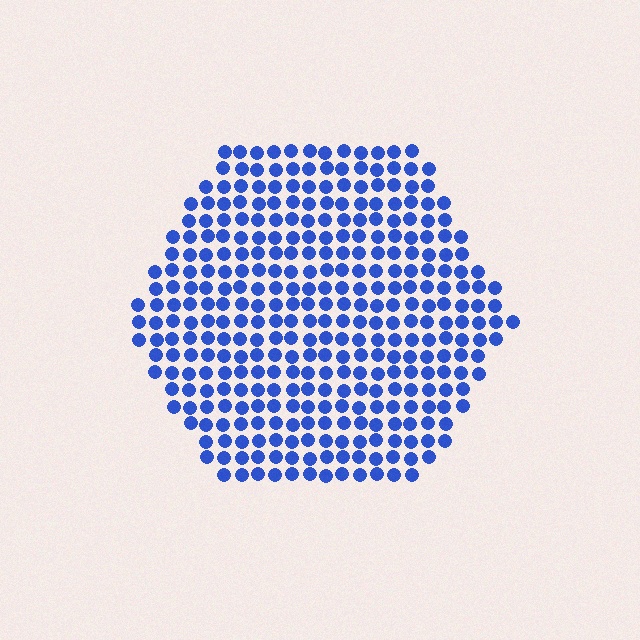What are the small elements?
The small elements are circles.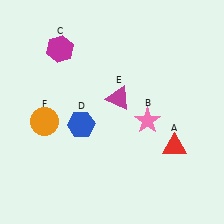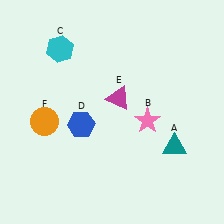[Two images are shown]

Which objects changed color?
A changed from red to teal. C changed from magenta to cyan.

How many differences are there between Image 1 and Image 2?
There are 2 differences between the two images.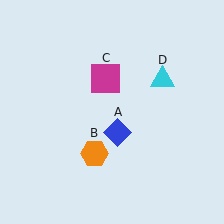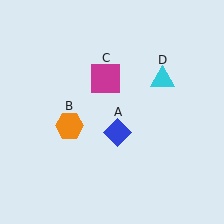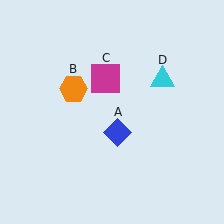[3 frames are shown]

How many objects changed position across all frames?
1 object changed position: orange hexagon (object B).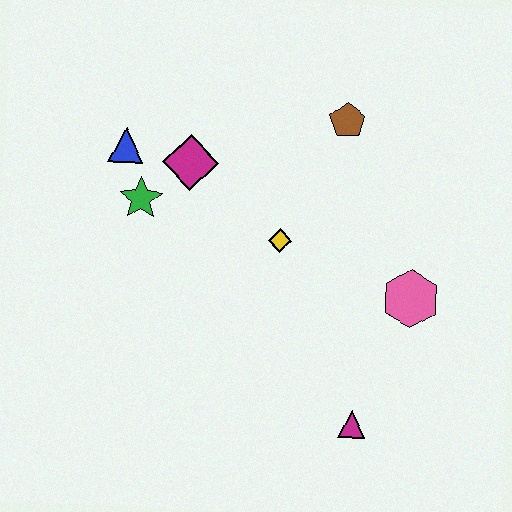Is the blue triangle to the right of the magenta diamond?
No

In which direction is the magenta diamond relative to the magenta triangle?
The magenta diamond is above the magenta triangle.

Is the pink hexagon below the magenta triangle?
No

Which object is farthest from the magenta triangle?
The blue triangle is farthest from the magenta triangle.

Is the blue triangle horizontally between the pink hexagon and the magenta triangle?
No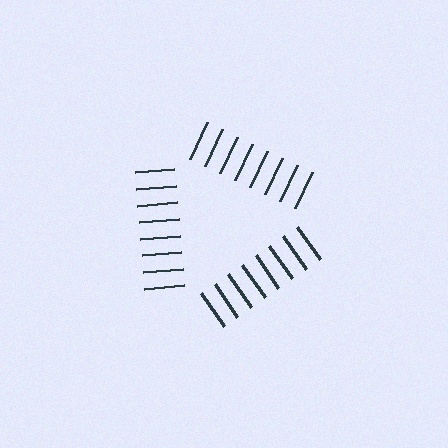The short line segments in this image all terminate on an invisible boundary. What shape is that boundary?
An illusory triangle — the line segments terminate on its edges but no continuous stroke is drawn.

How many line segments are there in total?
24 — 8 along each of the 3 edges.